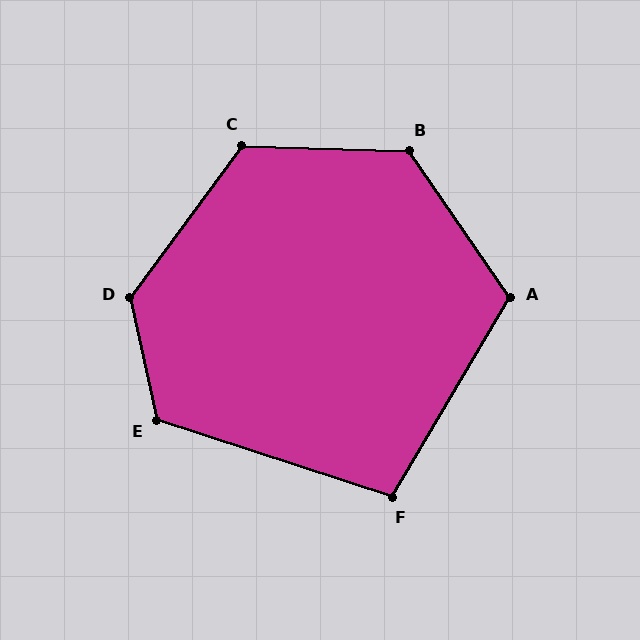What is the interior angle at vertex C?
Approximately 125 degrees (obtuse).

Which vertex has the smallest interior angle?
F, at approximately 102 degrees.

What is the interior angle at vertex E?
Approximately 120 degrees (obtuse).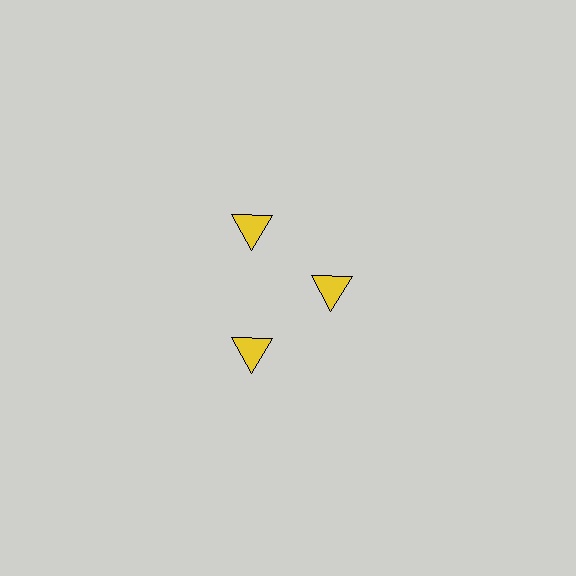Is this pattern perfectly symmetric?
No. The 3 yellow triangles are arranged in a ring, but one element near the 3 o'clock position is pulled inward toward the center, breaking the 3-fold rotational symmetry.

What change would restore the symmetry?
The symmetry would be restored by moving it outward, back onto the ring so that all 3 triangles sit at equal angles and equal distance from the center.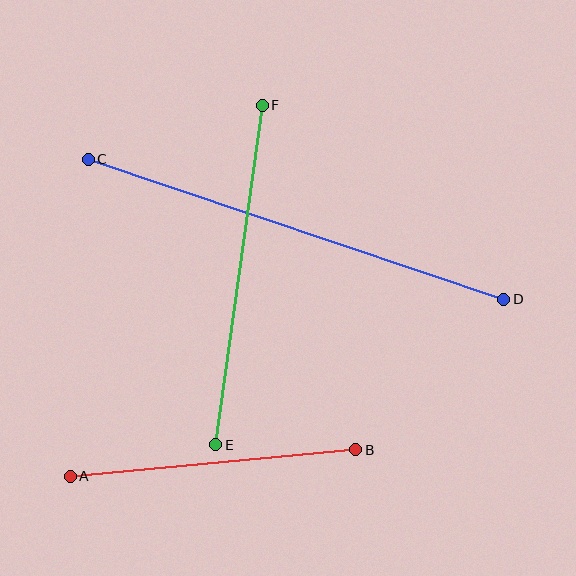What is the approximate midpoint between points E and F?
The midpoint is at approximately (239, 275) pixels.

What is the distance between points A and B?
The distance is approximately 287 pixels.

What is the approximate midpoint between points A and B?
The midpoint is at approximately (213, 463) pixels.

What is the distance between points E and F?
The distance is approximately 343 pixels.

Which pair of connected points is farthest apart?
Points C and D are farthest apart.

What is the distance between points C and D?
The distance is approximately 439 pixels.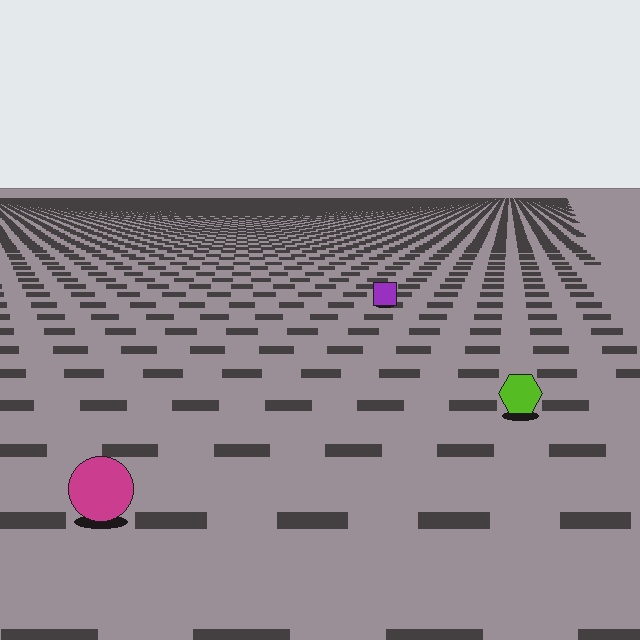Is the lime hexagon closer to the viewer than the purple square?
Yes. The lime hexagon is closer — you can tell from the texture gradient: the ground texture is coarser near it.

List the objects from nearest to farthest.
From nearest to farthest: the magenta circle, the lime hexagon, the purple square.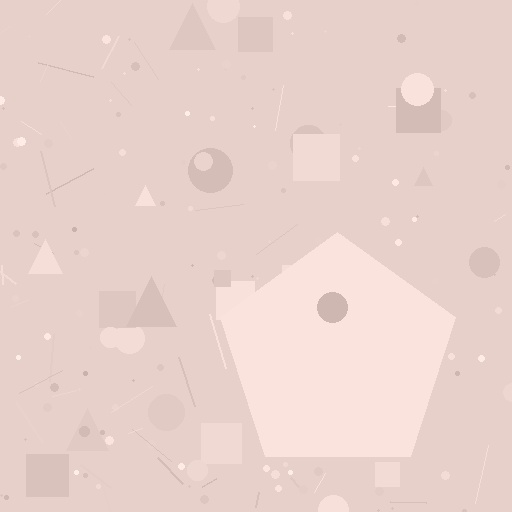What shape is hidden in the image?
A pentagon is hidden in the image.